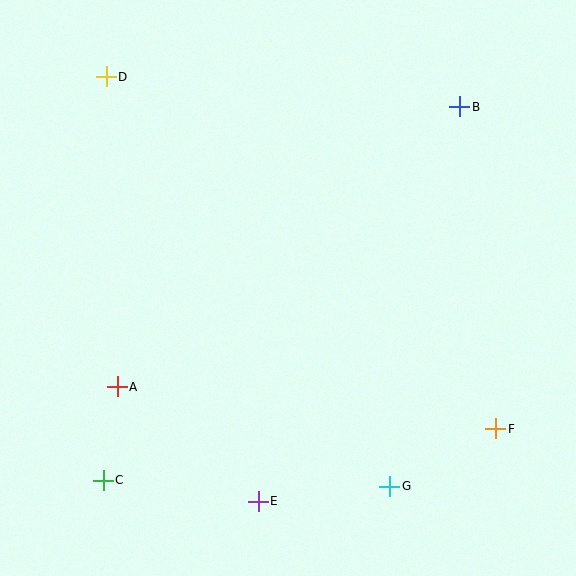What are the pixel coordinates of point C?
Point C is at (103, 480).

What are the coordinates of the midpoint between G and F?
The midpoint between G and F is at (443, 458).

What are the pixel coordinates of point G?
Point G is at (390, 486).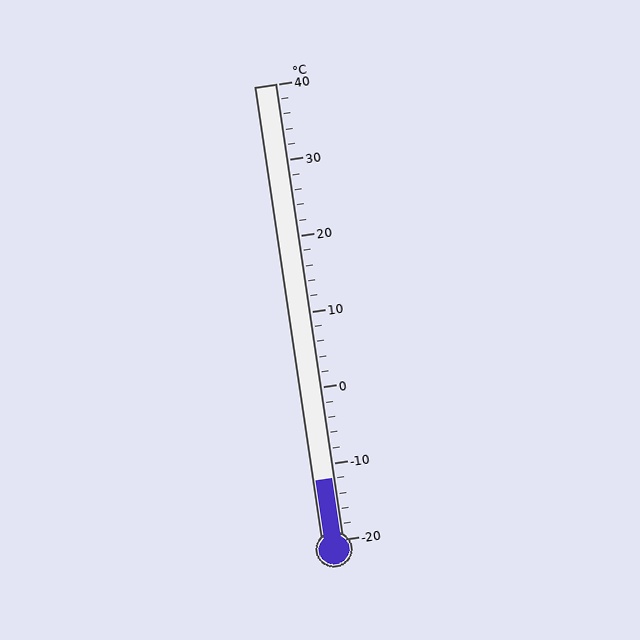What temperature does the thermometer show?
The thermometer shows approximately -12°C.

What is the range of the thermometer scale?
The thermometer scale ranges from -20°C to 40°C.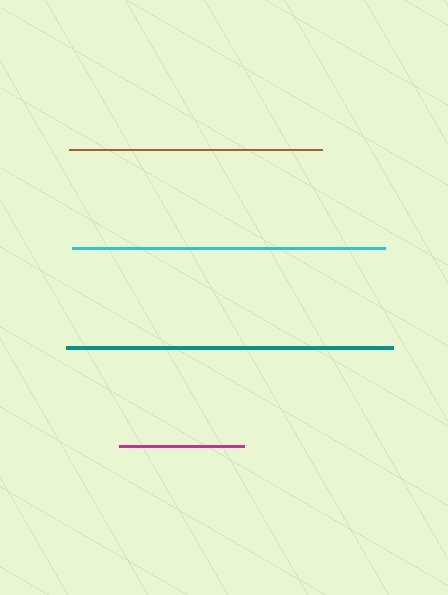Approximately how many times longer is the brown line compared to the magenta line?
The brown line is approximately 2.0 times the length of the magenta line.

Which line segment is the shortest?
The magenta line is the shortest at approximately 125 pixels.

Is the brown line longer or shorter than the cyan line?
The cyan line is longer than the brown line.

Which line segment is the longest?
The teal line is the longest at approximately 326 pixels.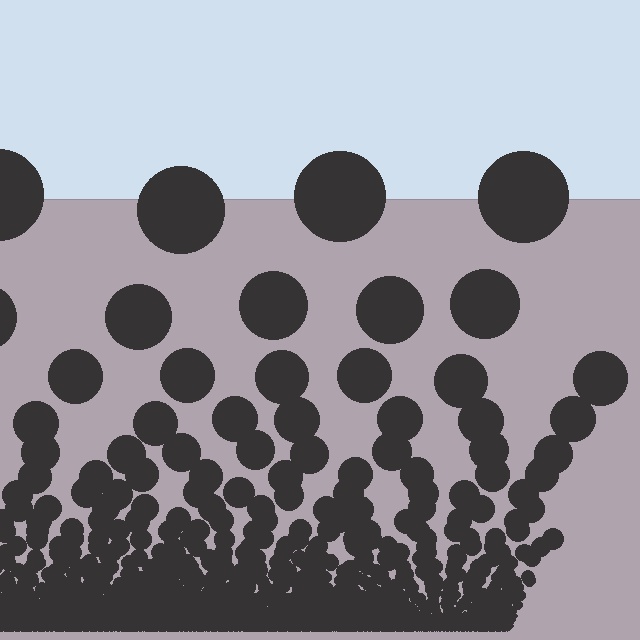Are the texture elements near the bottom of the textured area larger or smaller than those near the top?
Smaller. The gradient is inverted — elements near the bottom are smaller and denser.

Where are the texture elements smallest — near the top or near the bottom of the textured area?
Near the bottom.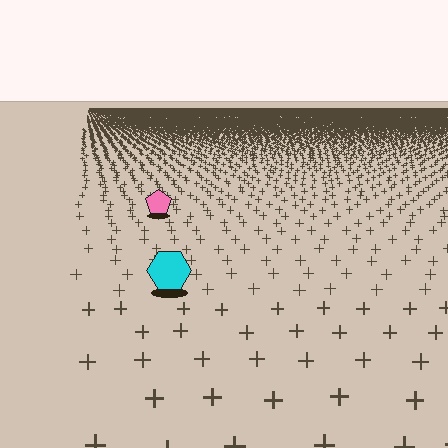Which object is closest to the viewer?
The cyan hexagon is closest. The texture marks near it are larger and more spread out.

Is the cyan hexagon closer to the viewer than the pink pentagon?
Yes. The cyan hexagon is closer — you can tell from the texture gradient: the ground texture is coarser near it.